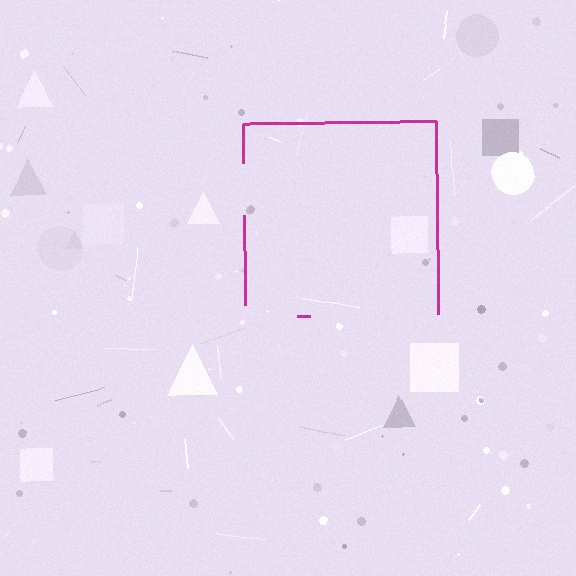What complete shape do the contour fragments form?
The contour fragments form a square.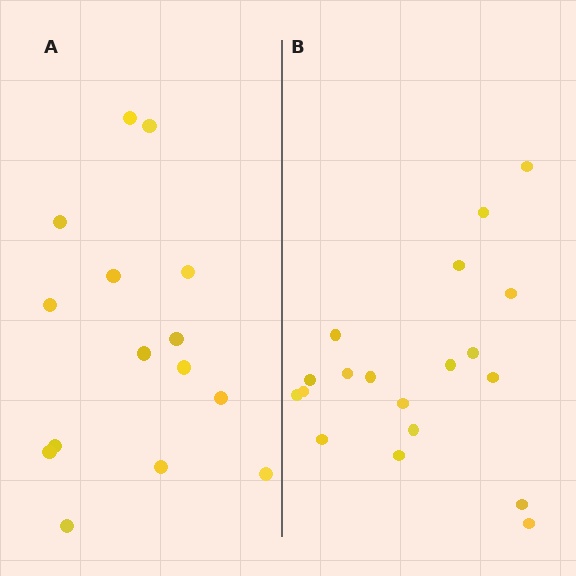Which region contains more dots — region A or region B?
Region B (the right region) has more dots.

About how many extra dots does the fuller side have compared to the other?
Region B has about 4 more dots than region A.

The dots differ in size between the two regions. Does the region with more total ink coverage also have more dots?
No. Region A has more total ink coverage because its dots are larger, but region B actually contains more individual dots. Total area can be misleading — the number of items is what matters here.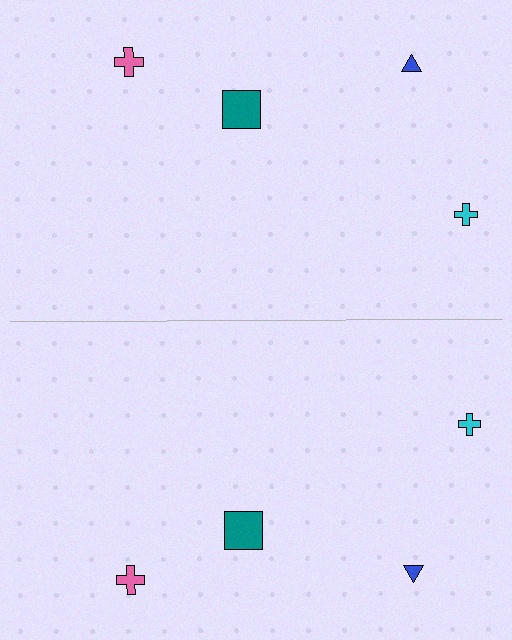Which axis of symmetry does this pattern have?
The pattern has a horizontal axis of symmetry running through the center of the image.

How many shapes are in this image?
There are 8 shapes in this image.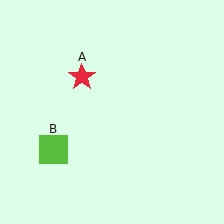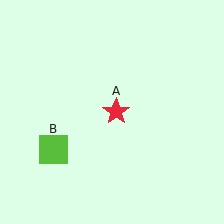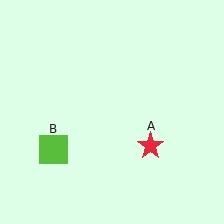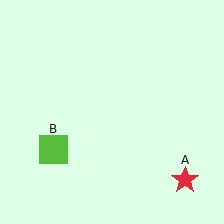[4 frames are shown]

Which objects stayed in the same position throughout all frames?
Lime square (object B) remained stationary.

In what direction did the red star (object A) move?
The red star (object A) moved down and to the right.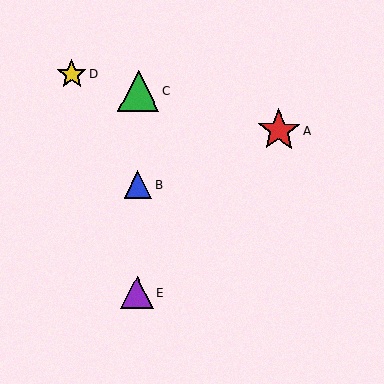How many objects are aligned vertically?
3 objects (B, C, E) are aligned vertically.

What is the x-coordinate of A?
Object A is at x≈279.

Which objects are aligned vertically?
Objects B, C, E are aligned vertically.